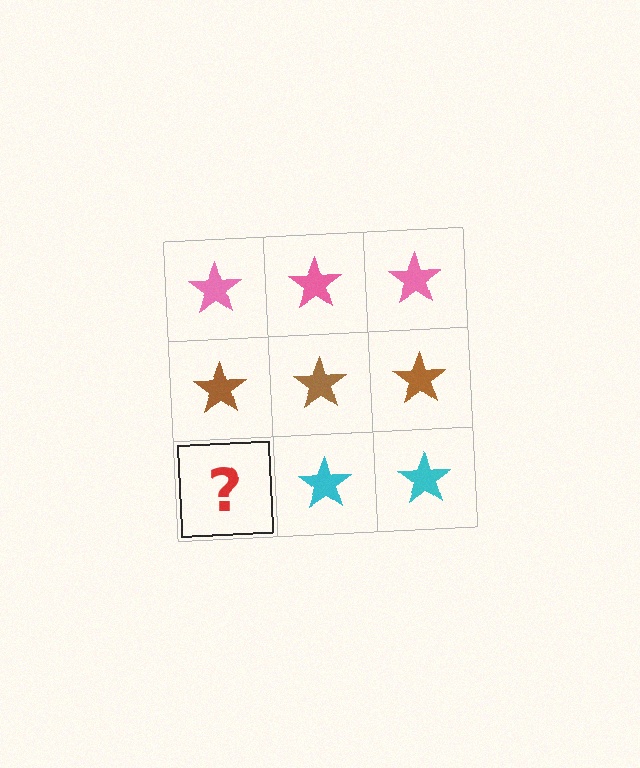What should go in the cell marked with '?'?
The missing cell should contain a cyan star.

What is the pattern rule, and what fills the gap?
The rule is that each row has a consistent color. The gap should be filled with a cyan star.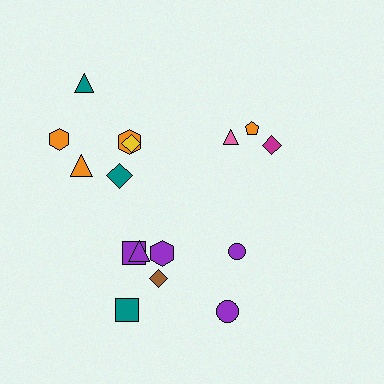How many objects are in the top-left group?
There are 6 objects.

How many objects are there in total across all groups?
There are 16 objects.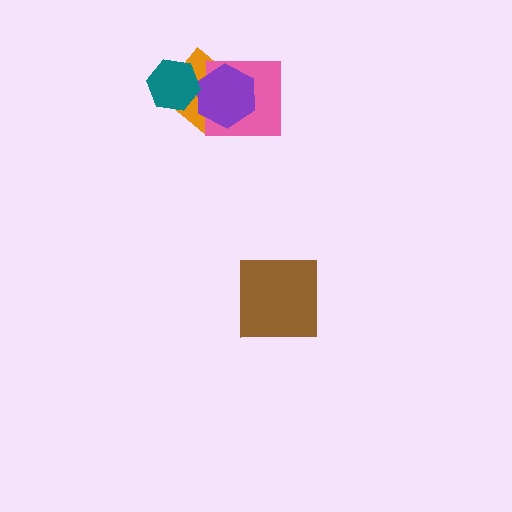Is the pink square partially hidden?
Yes, it is partially covered by another shape.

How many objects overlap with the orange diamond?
3 objects overlap with the orange diamond.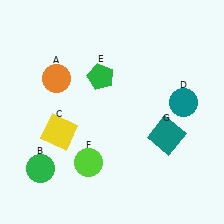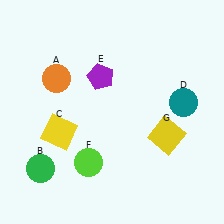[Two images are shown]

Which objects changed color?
E changed from green to purple. G changed from teal to yellow.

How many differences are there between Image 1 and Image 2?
There are 2 differences between the two images.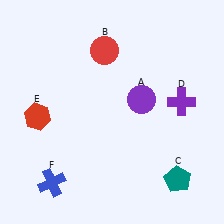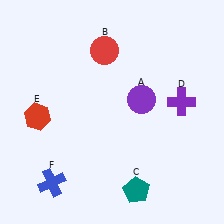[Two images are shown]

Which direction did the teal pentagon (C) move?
The teal pentagon (C) moved left.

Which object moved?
The teal pentagon (C) moved left.